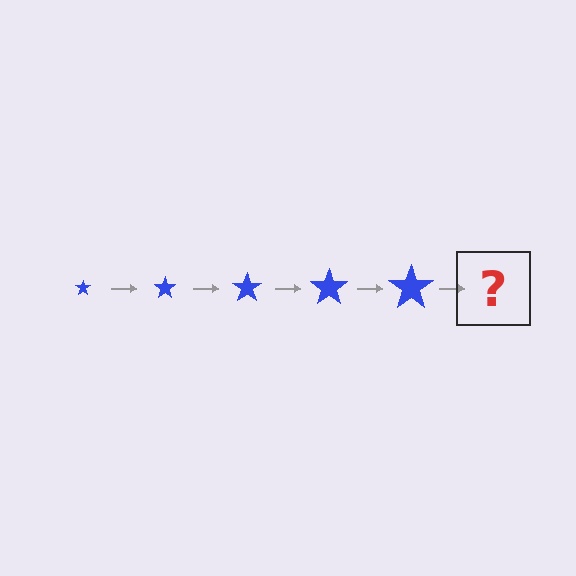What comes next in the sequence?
The next element should be a blue star, larger than the previous one.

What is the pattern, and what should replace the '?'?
The pattern is that the star gets progressively larger each step. The '?' should be a blue star, larger than the previous one.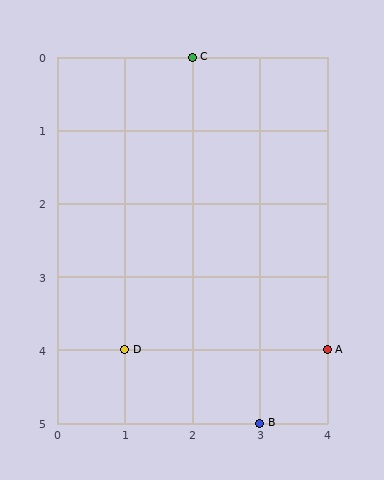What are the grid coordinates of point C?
Point C is at grid coordinates (2, 0).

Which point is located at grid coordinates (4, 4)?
Point A is at (4, 4).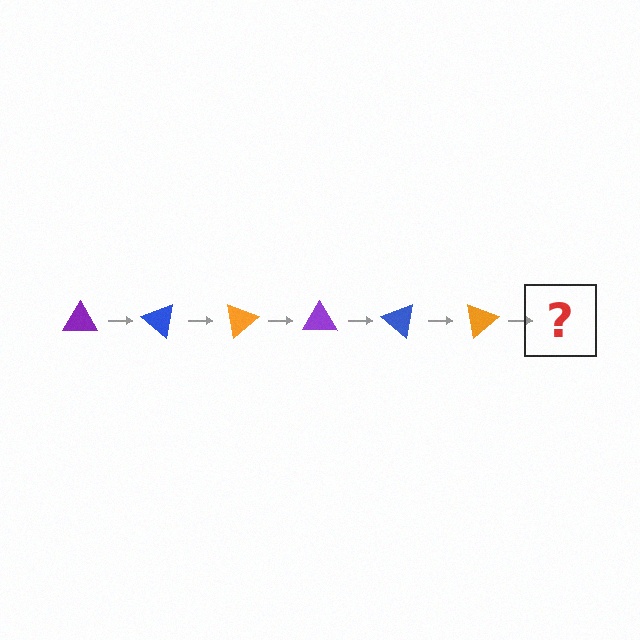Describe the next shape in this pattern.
It should be a purple triangle, rotated 240 degrees from the start.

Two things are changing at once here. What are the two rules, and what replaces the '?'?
The two rules are that it rotates 40 degrees each step and the color cycles through purple, blue, and orange. The '?' should be a purple triangle, rotated 240 degrees from the start.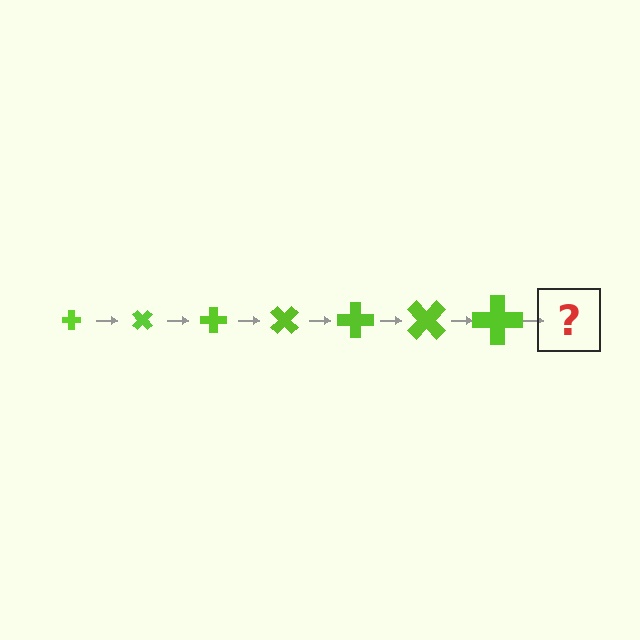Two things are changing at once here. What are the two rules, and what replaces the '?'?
The two rules are that the cross grows larger each step and it rotates 45 degrees each step. The '?' should be a cross, larger than the previous one and rotated 315 degrees from the start.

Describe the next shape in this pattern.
It should be a cross, larger than the previous one and rotated 315 degrees from the start.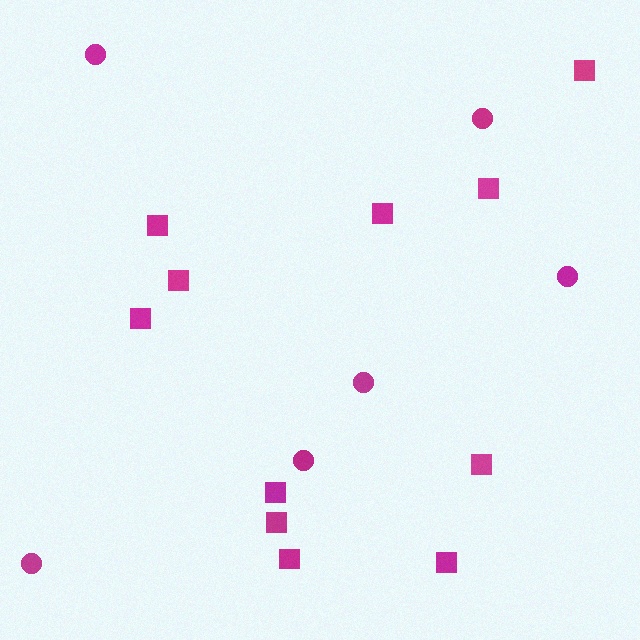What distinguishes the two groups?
There are 2 groups: one group of circles (6) and one group of squares (11).